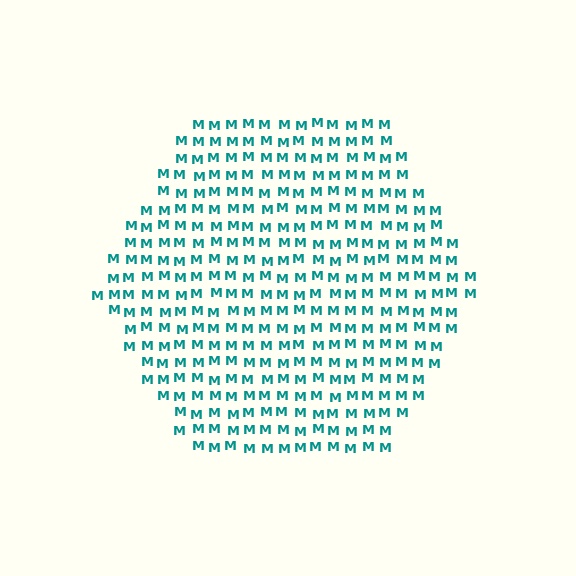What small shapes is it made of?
It is made of small letter M's.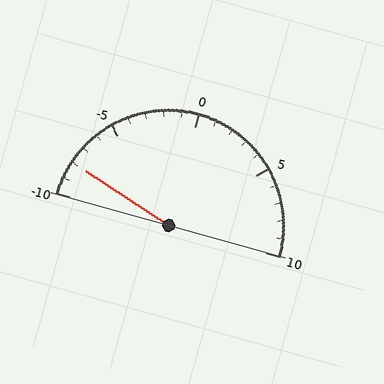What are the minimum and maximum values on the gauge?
The gauge ranges from -10 to 10.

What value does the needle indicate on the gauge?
The needle indicates approximately -8.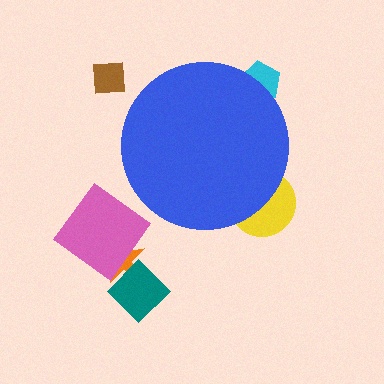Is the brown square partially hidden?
No, the brown square is fully visible.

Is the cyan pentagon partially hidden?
Yes, the cyan pentagon is partially hidden behind the blue circle.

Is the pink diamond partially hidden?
No, the pink diamond is fully visible.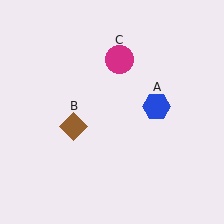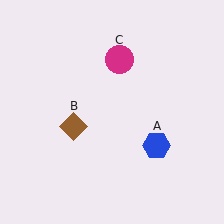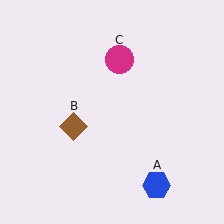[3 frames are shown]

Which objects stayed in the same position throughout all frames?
Brown diamond (object B) and magenta circle (object C) remained stationary.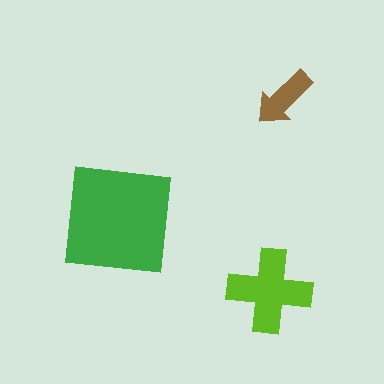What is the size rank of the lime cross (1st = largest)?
2nd.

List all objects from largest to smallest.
The green square, the lime cross, the brown arrow.